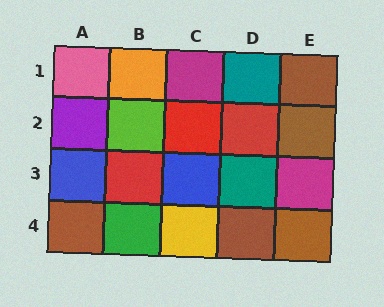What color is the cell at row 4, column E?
Brown.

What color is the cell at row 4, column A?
Brown.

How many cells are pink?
1 cell is pink.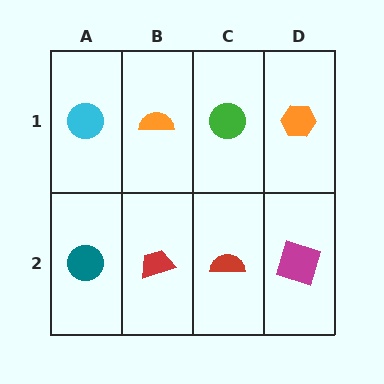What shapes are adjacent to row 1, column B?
A red trapezoid (row 2, column B), a cyan circle (row 1, column A), a green circle (row 1, column C).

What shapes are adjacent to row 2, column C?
A green circle (row 1, column C), a red trapezoid (row 2, column B), a magenta square (row 2, column D).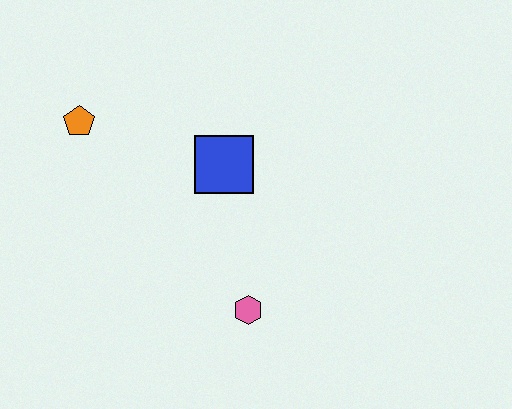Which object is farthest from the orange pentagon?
The pink hexagon is farthest from the orange pentagon.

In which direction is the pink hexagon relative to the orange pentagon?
The pink hexagon is below the orange pentagon.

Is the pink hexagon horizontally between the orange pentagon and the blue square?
No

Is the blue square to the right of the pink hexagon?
No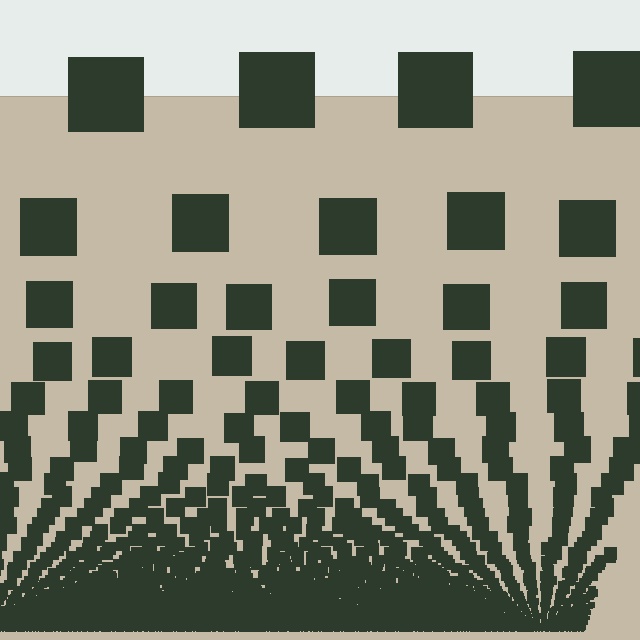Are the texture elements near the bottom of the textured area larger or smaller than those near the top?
Smaller. The gradient is inverted — elements near the bottom are smaller and denser.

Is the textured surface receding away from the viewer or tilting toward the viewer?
The surface appears to tilt toward the viewer. Texture elements get larger and sparser toward the top.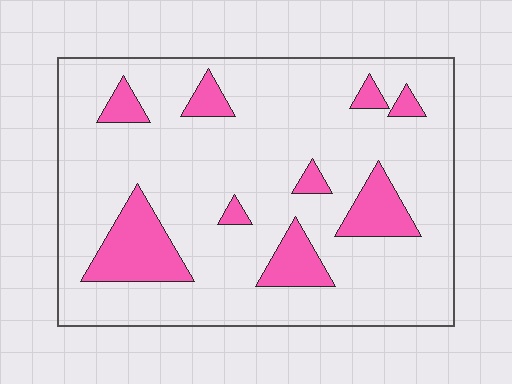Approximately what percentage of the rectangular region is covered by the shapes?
Approximately 15%.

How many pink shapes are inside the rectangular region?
9.